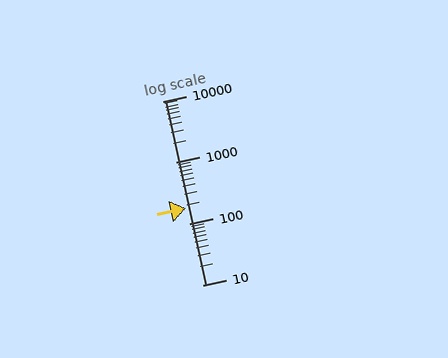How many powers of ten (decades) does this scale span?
The scale spans 3 decades, from 10 to 10000.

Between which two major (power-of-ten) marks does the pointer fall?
The pointer is between 100 and 1000.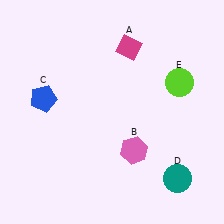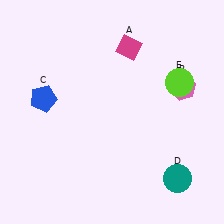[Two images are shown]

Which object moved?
The pink hexagon (B) moved up.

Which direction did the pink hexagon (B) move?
The pink hexagon (B) moved up.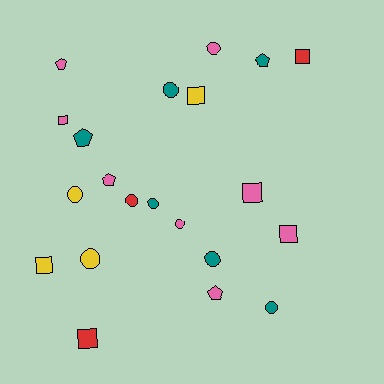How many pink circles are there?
There are 2 pink circles.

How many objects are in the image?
There are 21 objects.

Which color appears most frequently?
Pink, with 8 objects.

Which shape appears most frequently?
Circle, with 9 objects.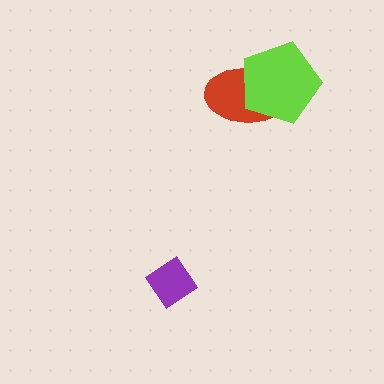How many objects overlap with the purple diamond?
0 objects overlap with the purple diamond.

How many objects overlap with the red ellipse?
1 object overlaps with the red ellipse.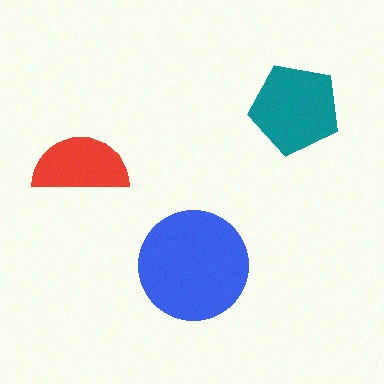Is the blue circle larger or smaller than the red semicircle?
Larger.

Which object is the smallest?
The red semicircle.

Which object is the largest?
The blue circle.